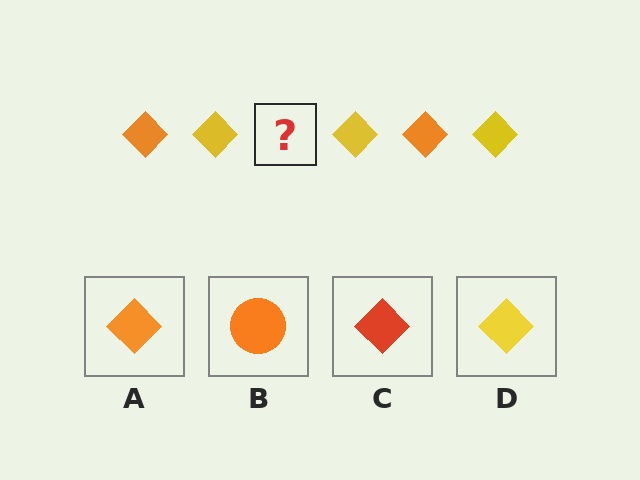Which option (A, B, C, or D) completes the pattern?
A.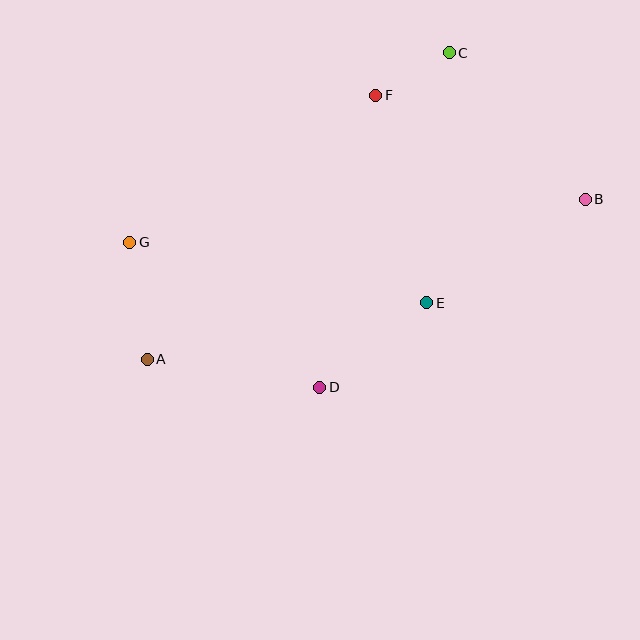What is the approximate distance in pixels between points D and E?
The distance between D and E is approximately 136 pixels.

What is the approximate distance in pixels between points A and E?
The distance between A and E is approximately 285 pixels.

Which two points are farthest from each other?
Points A and B are farthest from each other.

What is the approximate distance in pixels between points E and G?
The distance between E and G is approximately 303 pixels.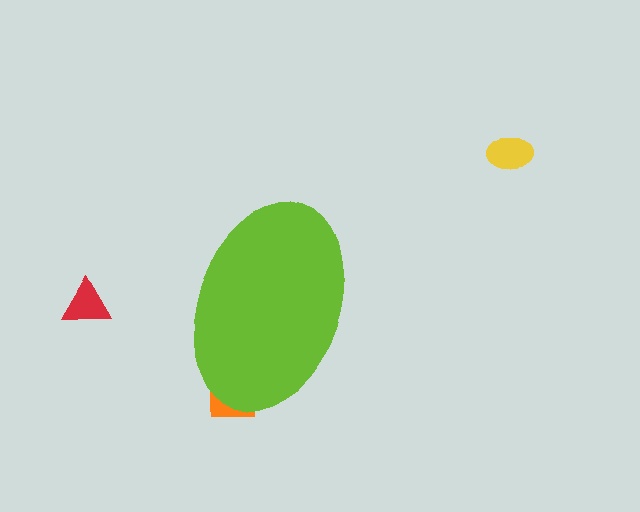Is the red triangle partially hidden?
No, the red triangle is fully visible.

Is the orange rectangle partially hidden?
Yes, the orange rectangle is partially hidden behind the lime ellipse.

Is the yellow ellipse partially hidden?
No, the yellow ellipse is fully visible.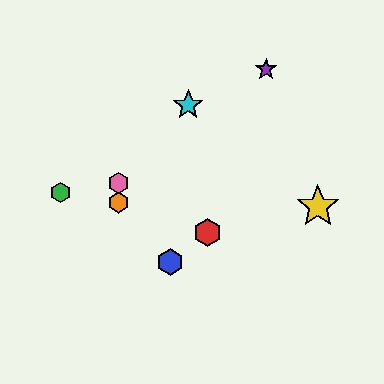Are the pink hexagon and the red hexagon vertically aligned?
No, the pink hexagon is at x≈118 and the red hexagon is at x≈208.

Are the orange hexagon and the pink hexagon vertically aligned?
Yes, both are at x≈118.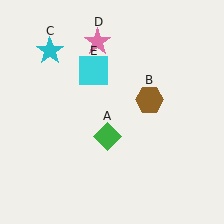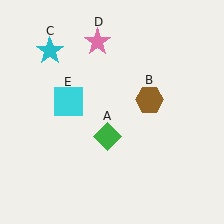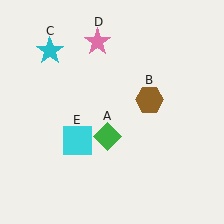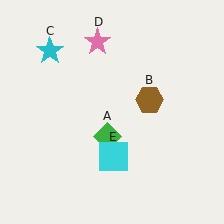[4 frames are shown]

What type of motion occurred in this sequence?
The cyan square (object E) rotated counterclockwise around the center of the scene.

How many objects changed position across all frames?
1 object changed position: cyan square (object E).